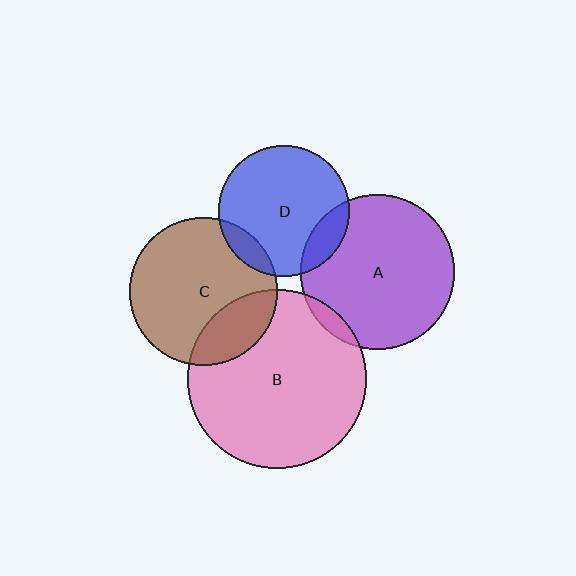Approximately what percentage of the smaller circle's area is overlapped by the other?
Approximately 10%.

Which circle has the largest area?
Circle B (pink).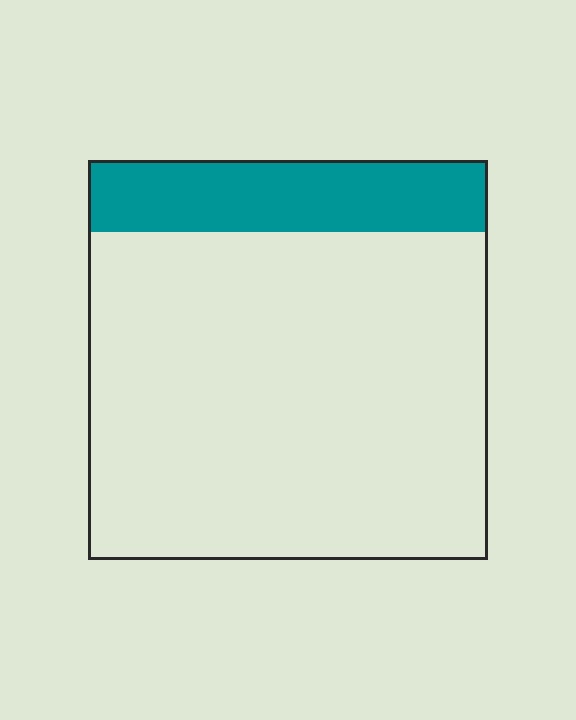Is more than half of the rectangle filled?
No.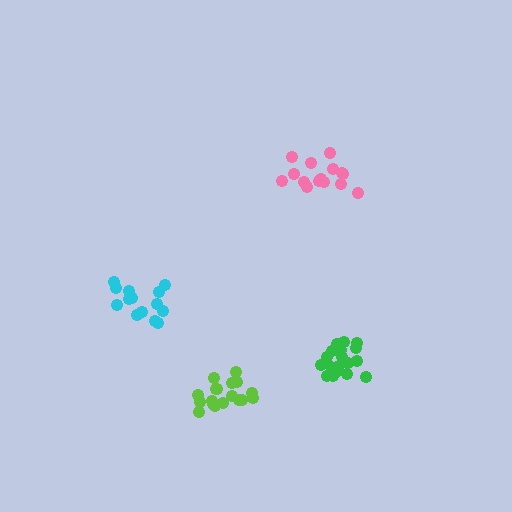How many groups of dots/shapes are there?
There are 4 groups.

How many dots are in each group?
Group 1: 18 dots, Group 2: 14 dots, Group 3: 19 dots, Group 4: 15 dots (66 total).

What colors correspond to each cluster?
The clusters are colored: lime, cyan, green, pink.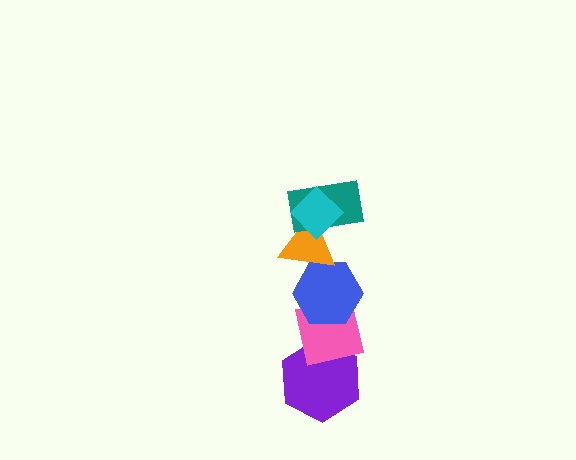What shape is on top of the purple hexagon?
The pink square is on top of the purple hexagon.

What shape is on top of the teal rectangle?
The cyan diamond is on top of the teal rectangle.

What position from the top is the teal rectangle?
The teal rectangle is 2nd from the top.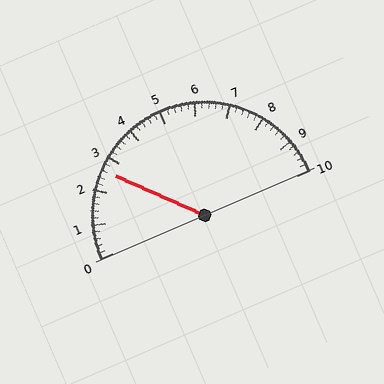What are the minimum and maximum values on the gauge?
The gauge ranges from 0 to 10.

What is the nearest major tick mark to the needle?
The nearest major tick mark is 3.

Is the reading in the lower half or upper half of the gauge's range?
The reading is in the lower half of the range (0 to 10).